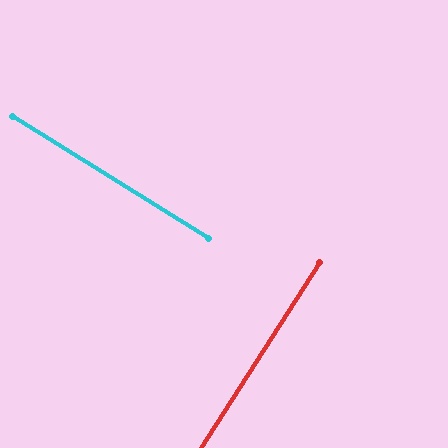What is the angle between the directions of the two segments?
Approximately 89 degrees.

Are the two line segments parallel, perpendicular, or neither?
Perpendicular — they meet at approximately 89°.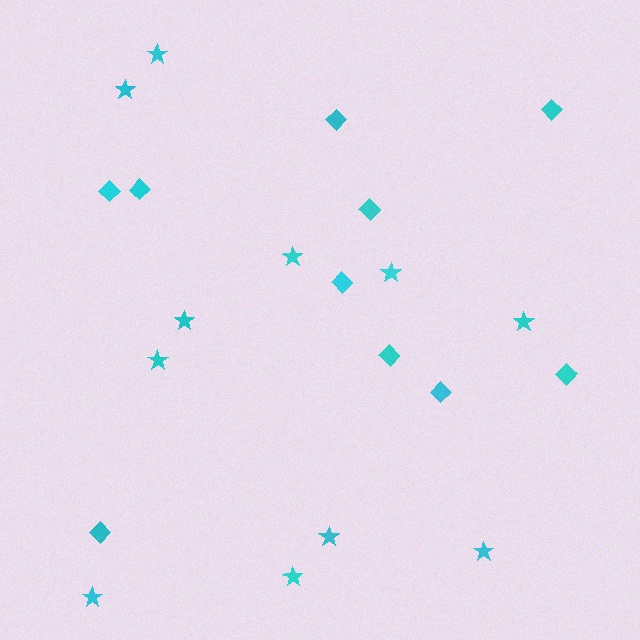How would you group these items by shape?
There are 2 groups: one group of stars (11) and one group of diamonds (10).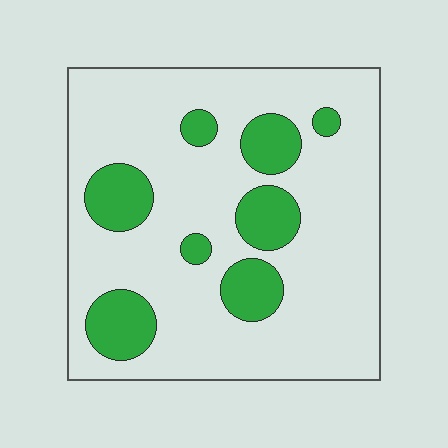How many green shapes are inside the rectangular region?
8.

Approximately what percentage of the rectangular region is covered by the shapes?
Approximately 20%.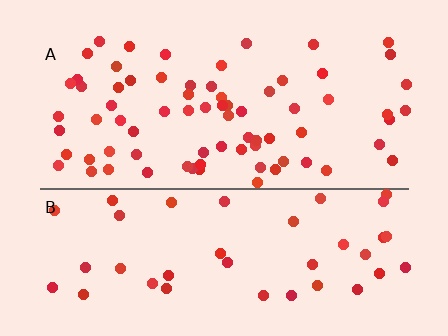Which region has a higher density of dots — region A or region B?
A (the top).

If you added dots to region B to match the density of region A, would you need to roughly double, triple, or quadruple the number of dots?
Approximately double.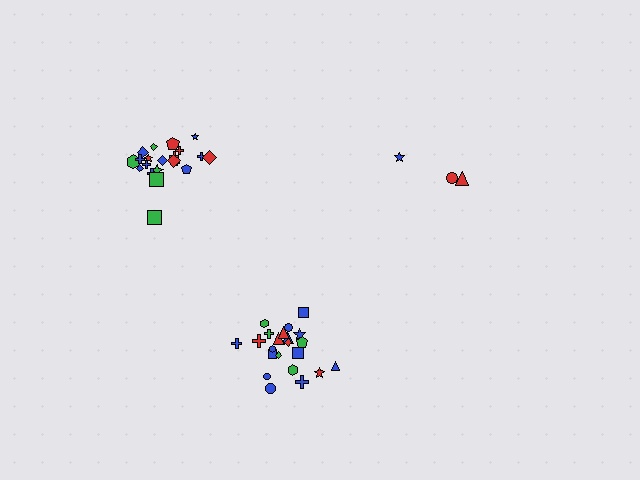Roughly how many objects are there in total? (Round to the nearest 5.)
Roughly 45 objects in total.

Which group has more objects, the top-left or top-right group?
The top-left group.